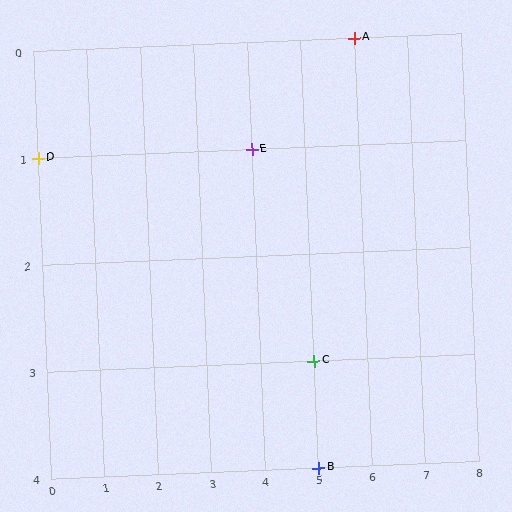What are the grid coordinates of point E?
Point E is at grid coordinates (4, 1).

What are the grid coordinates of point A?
Point A is at grid coordinates (6, 0).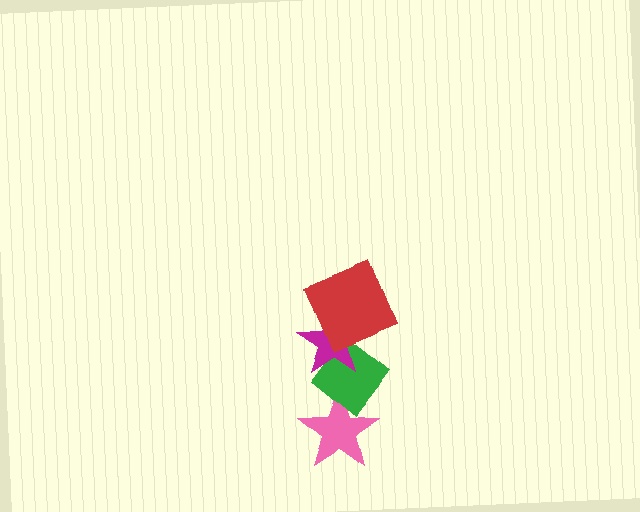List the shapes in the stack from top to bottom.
From top to bottom: the red square, the magenta star, the green diamond, the pink star.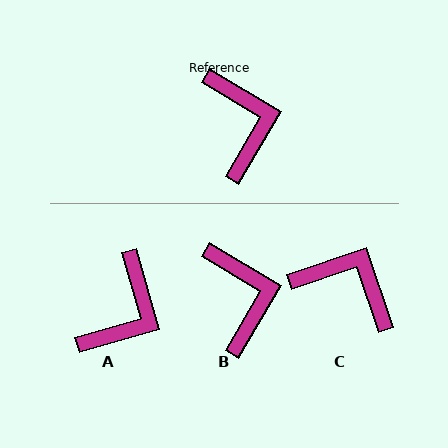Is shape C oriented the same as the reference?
No, it is off by about 49 degrees.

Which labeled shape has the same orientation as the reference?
B.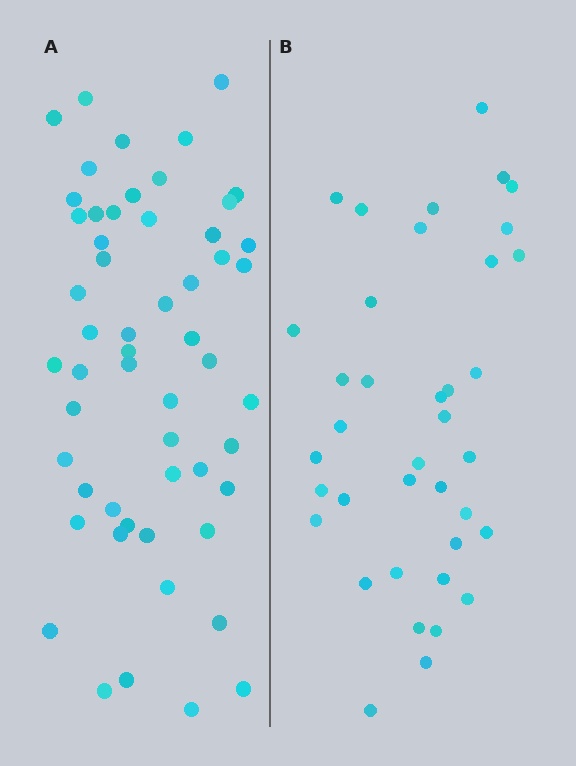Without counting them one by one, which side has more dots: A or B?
Region A (the left region) has more dots.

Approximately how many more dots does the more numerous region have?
Region A has approximately 15 more dots than region B.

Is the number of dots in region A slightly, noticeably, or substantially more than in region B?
Region A has noticeably more, but not dramatically so. The ratio is roughly 1.4 to 1.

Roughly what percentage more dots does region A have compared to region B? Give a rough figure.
About 45% more.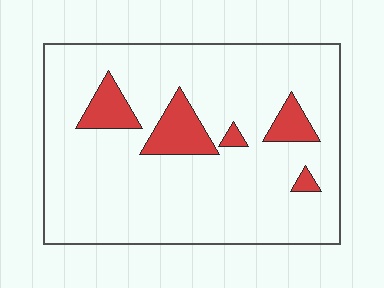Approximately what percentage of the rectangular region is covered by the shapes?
Approximately 10%.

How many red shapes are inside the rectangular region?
5.